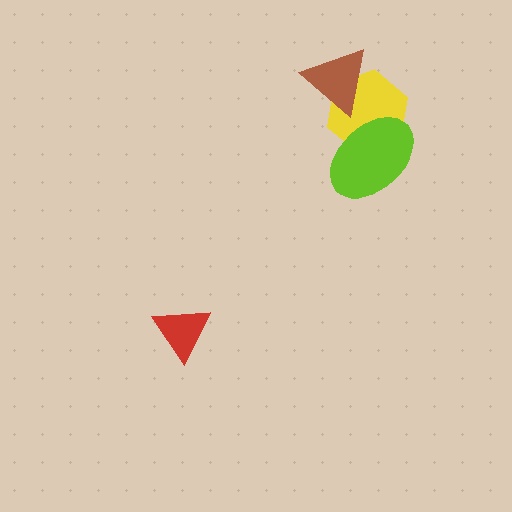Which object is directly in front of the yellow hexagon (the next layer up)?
The brown triangle is directly in front of the yellow hexagon.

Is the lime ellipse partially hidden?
No, no other shape covers it.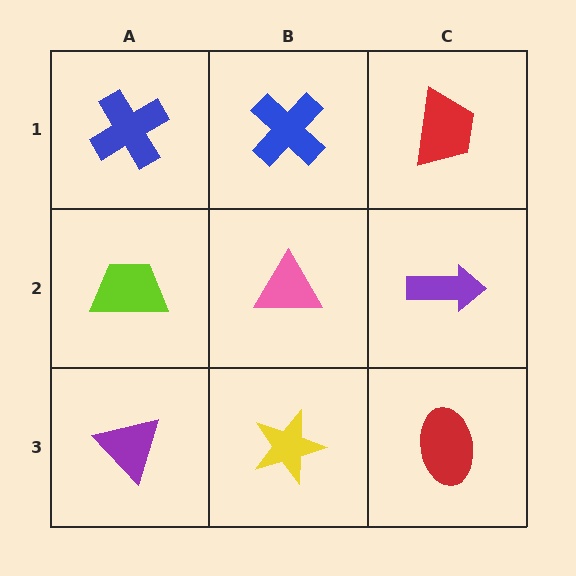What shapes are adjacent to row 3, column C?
A purple arrow (row 2, column C), a yellow star (row 3, column B).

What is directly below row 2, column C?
A red ellipse.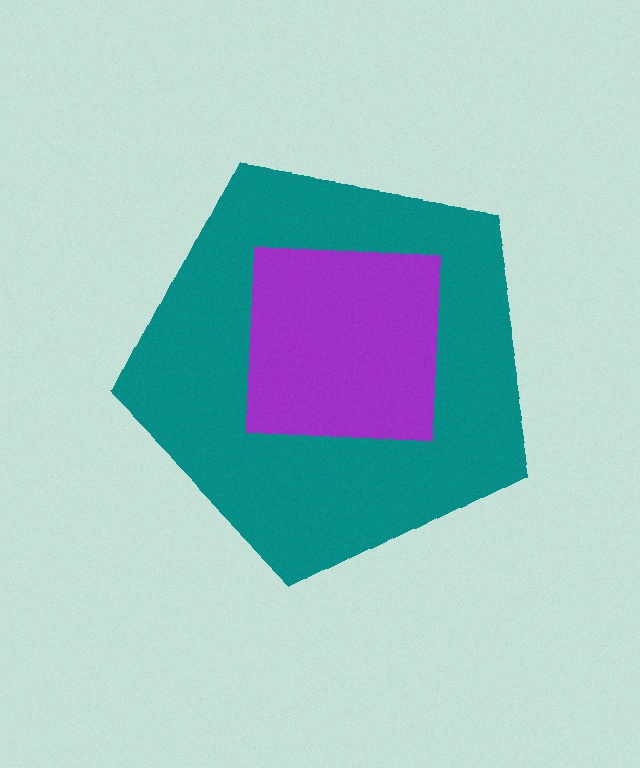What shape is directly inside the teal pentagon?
The purple square.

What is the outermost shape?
The teal pentagon.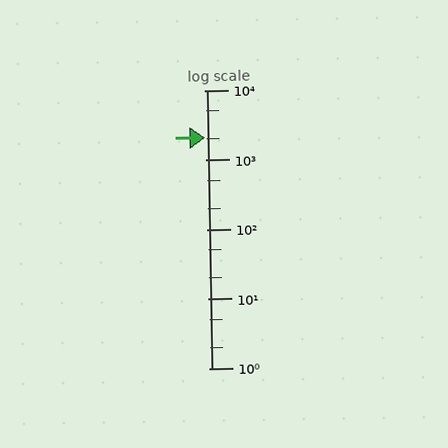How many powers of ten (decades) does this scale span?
The scale spans 4 decades, from 1 to 10000.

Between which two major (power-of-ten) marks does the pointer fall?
The pointer is between 1000 and 10000.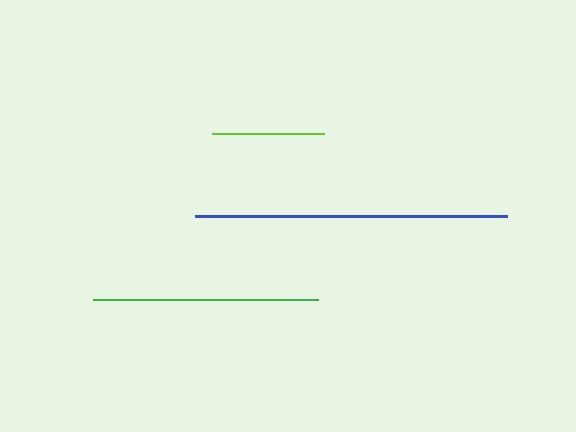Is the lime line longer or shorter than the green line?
The green line is longer than the lime line.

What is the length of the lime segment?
The lime segment is approximately 112 pixels long.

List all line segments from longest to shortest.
From longest to shortest: blue, green, lime.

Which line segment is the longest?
The blue line is the longest at approximately 312 pixels.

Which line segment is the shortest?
The lime line is the shortest at approximately 112 pixels.